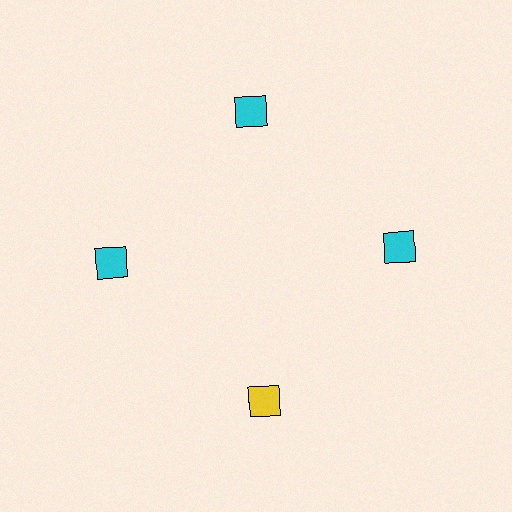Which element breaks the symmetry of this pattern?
The yellow diamond at roughly the 6 o'clock position breaks the symmetry. All other shapes are cyan diamonds.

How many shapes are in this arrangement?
There are 4 shapes arranged in a ring pattern.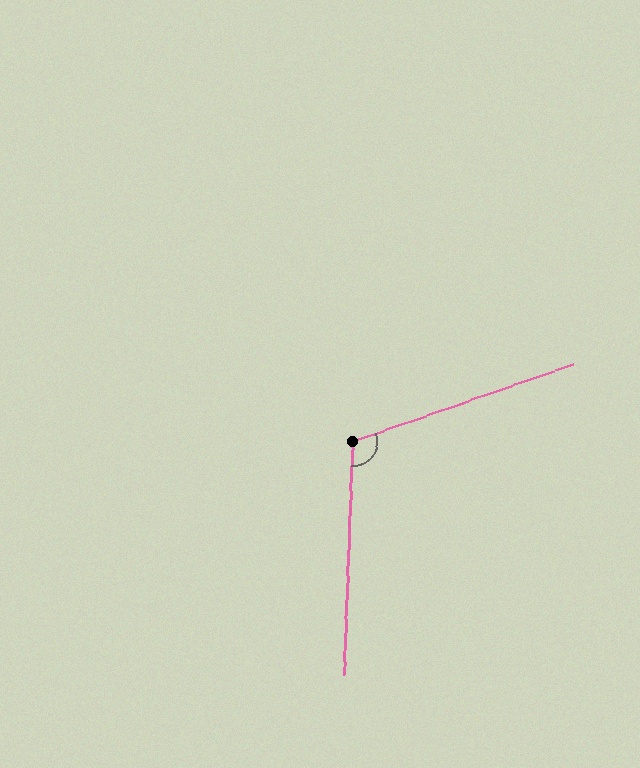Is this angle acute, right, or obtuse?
It is obtuse.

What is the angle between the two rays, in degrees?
Approximately 111 degrees.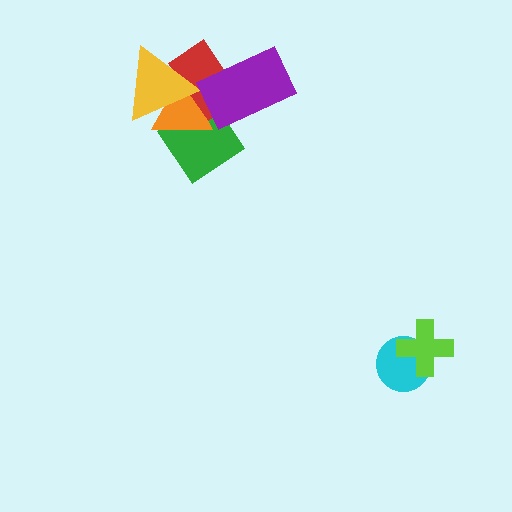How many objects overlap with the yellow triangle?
3 objects overlap with the yellow triangle.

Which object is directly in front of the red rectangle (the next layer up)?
The yellow triangle is directly in front of the red rectangle.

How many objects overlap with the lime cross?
1 object overlaps with the lime cross.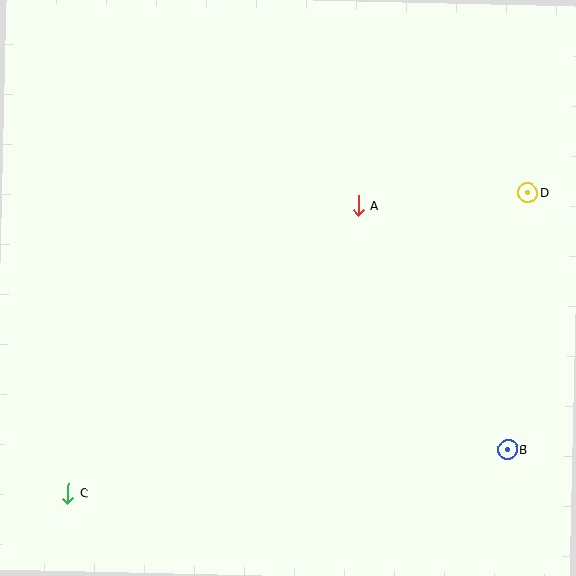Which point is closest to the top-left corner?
Point A is closest to the top-left corner.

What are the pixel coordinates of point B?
Point B is at (507, 450).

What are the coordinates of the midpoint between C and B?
The midpoint between C and B is at (288, 472).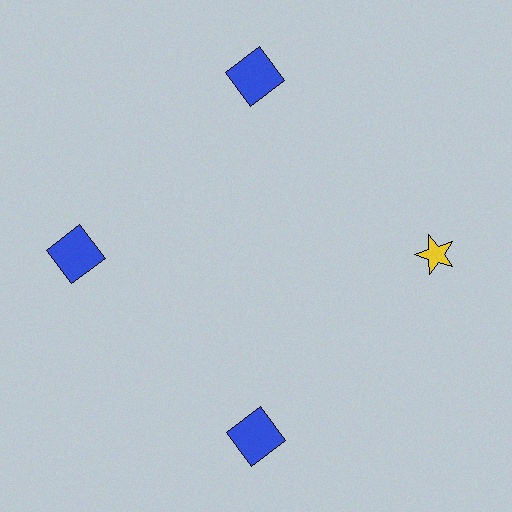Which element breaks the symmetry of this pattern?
The yellow star at roughly the 3 o'clock position breaks the symmetry. All other shapes are blue squares.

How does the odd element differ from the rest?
It differs in both color (yellow instead of blue) and shape (star instead of square).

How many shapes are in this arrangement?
There are 4 shapes arranged in a ring pattern.